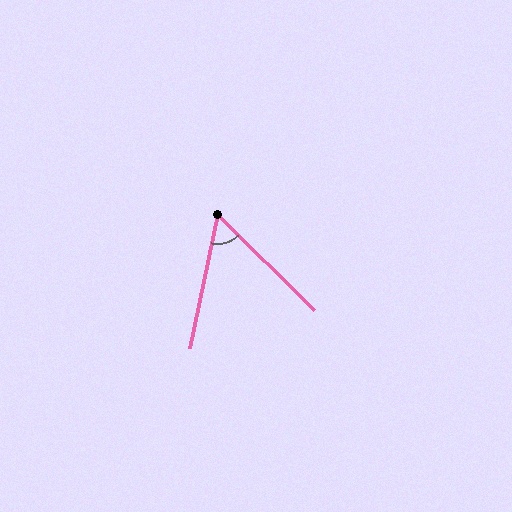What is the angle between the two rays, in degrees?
Approximately 57 degrees.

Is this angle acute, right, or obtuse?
It is acute.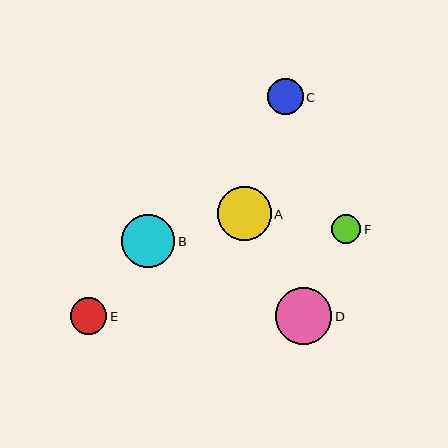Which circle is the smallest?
Circle F is the smallest with a size of approximately 30 pixels.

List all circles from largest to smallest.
From largest to smallest: D, A, B, E, C, F.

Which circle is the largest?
Circle D is the largest with a size of approximately 57 pixels.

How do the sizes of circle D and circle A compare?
Circle D and circle A are approximately the same size.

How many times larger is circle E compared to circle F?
Circle E is approximately 1.2 times the size of circle F.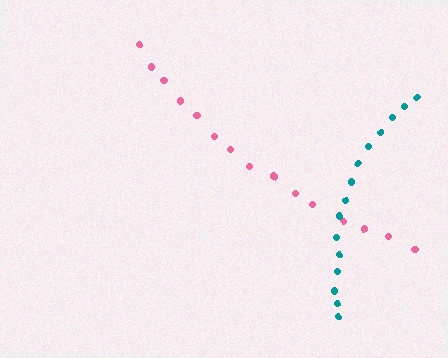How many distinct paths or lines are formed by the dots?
There are 2 distinct paths.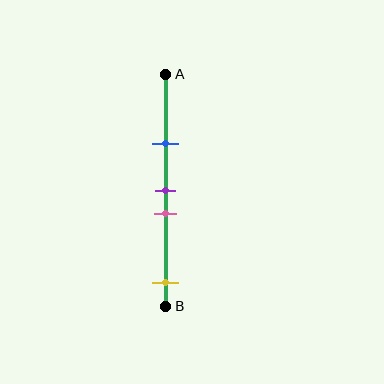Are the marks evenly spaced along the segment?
No, the marks are not evenly spaced.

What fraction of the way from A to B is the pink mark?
The pink mark is approximately 60% (0.6) of the way from A to B.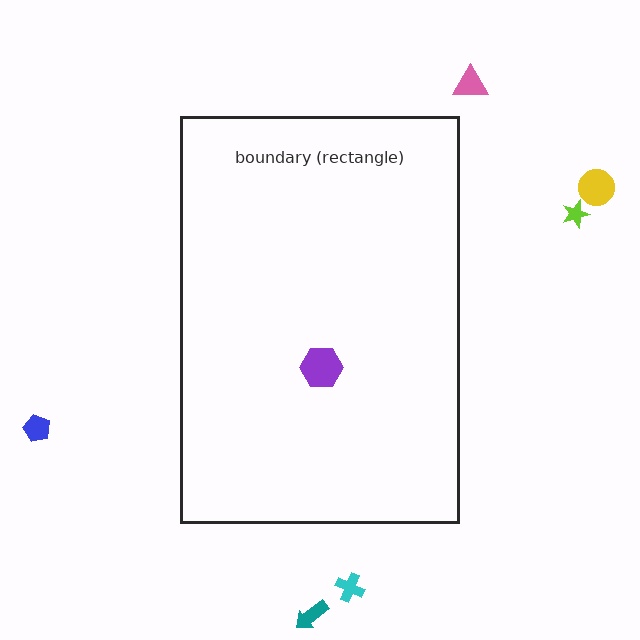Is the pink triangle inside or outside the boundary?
Outside.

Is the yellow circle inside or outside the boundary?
Outside.